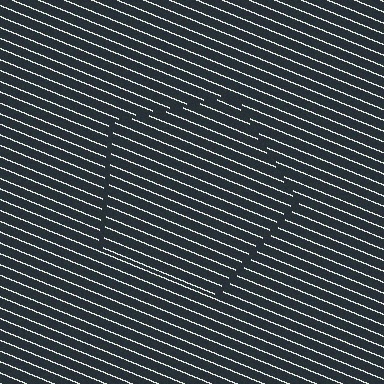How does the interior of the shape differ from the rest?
The interior of the shape contains the same grating, shifted by half a period — the contour is defined by the phase discontinuity where line-ends from the inner and outer gratings abut.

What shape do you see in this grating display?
An illusory pentagon. The interior of the shape contains the same grating, shifted by half a period — the contour is defined by the phase discontinuity where line-ends from the inner and outer gratings abut.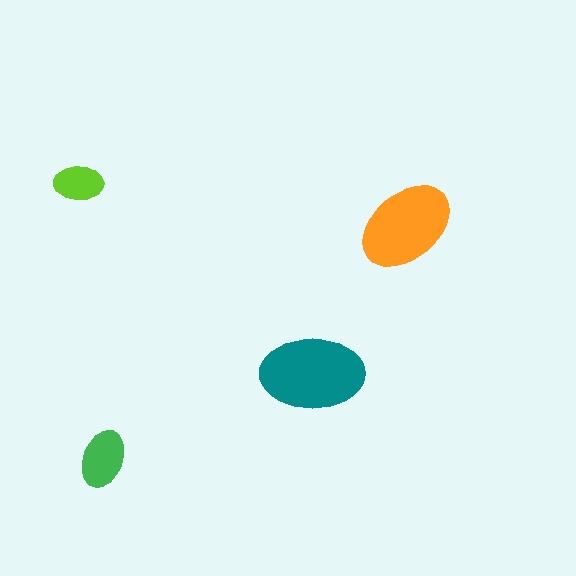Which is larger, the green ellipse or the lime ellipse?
The green one.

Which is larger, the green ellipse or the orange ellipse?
The orange one.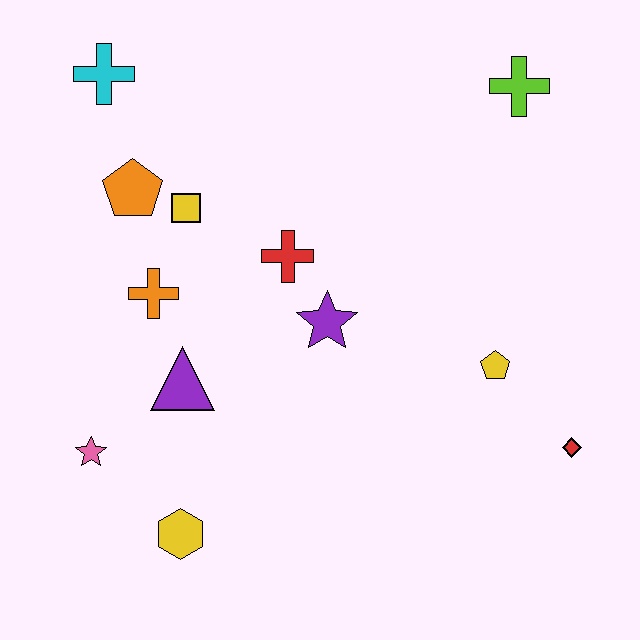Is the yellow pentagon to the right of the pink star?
Yes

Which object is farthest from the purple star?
The cyan cross is farthest from the purple star.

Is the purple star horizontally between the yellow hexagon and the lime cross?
Yes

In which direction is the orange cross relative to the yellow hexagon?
The orange cross is above the yellow hexagon.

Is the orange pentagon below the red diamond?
No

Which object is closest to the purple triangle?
The orange cross is closest to the purple triangle.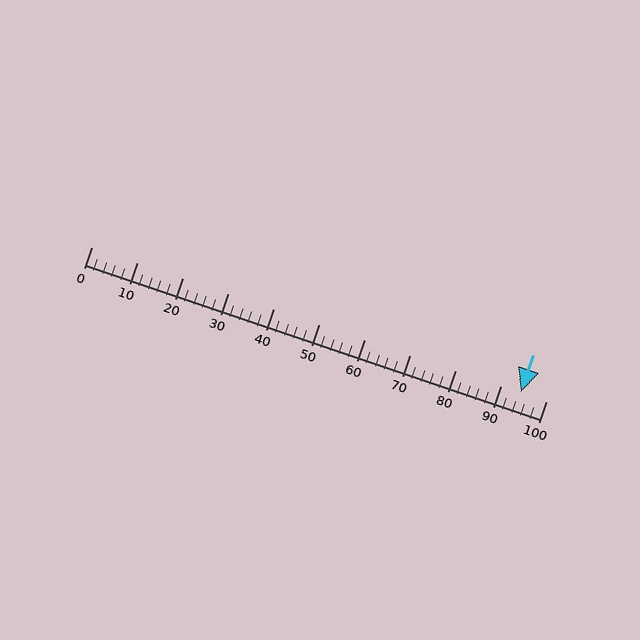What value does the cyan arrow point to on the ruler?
The cyan arrow points to approximately 94.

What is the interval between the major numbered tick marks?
The major tick marks are spaced 10 units apart.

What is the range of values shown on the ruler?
The ruler shows values from 0 to 100.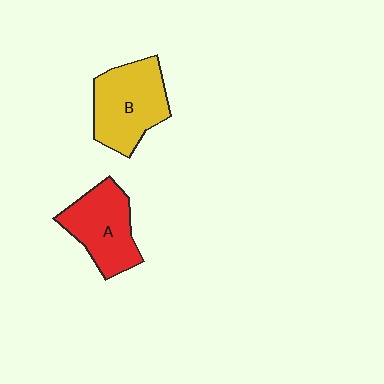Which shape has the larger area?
Shape B (yellow).